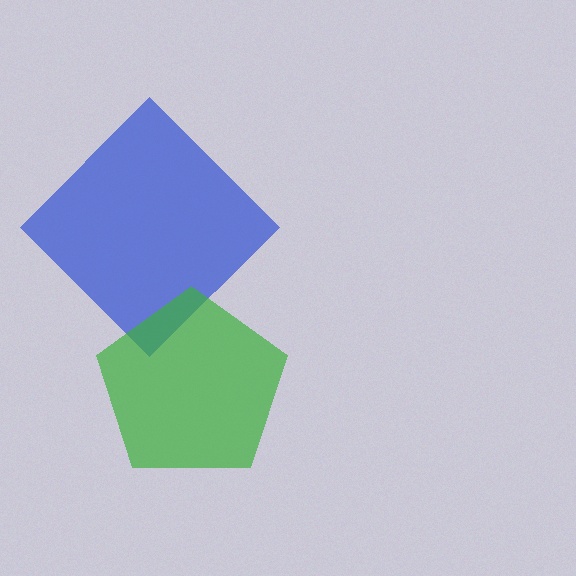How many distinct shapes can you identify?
There are 2 distinct shapes: a blue diamond, a green pentagon.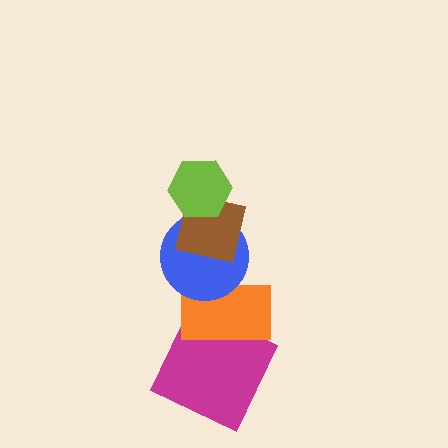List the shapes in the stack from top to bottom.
From top to bottom: the lime hexagon, the brown square, the blue circle, the orange rectangle, the magenta square.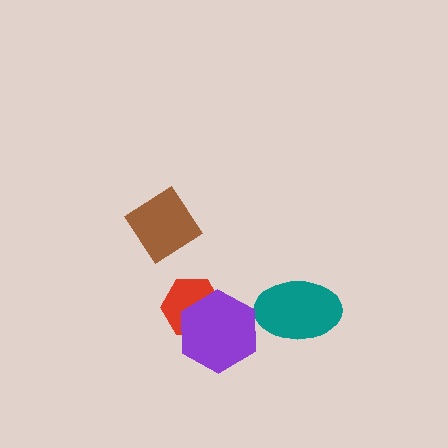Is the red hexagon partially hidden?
Yes, it is partially covered by another shape.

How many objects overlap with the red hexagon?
1 object overlaps with the red hexagon.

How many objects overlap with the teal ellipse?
0 objects overlap with the teal ellipse.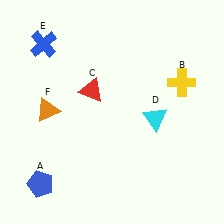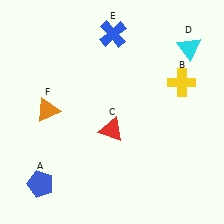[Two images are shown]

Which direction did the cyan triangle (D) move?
The cyan triangle (D) moved up.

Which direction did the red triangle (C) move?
The red triangle (C) moved down.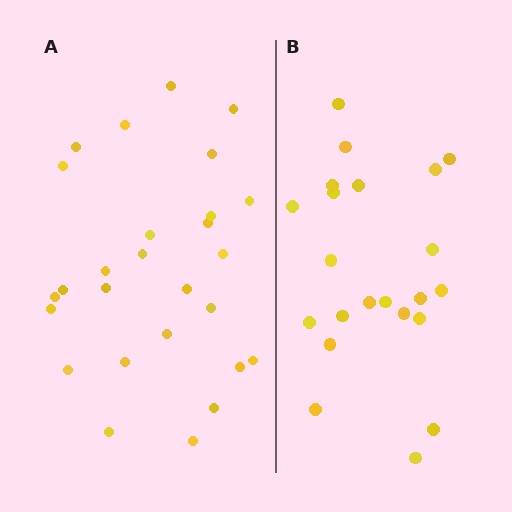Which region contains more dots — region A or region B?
Region A (the left region) has more dots.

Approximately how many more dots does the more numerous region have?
Region A has about 5 more dots than region B.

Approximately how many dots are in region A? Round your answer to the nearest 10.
About 30 dots. (The exact count is 27, which rounds to 30.)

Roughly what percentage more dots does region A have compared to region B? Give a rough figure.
About 25% more.